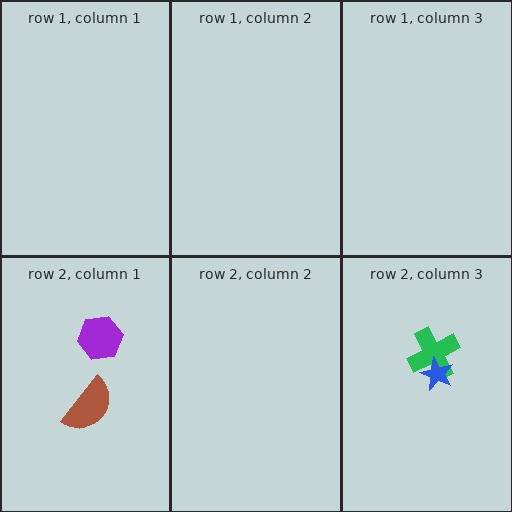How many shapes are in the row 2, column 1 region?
2.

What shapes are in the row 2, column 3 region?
The green cross, the blue star.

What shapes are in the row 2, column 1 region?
The purple hexagon, the brown semicircle.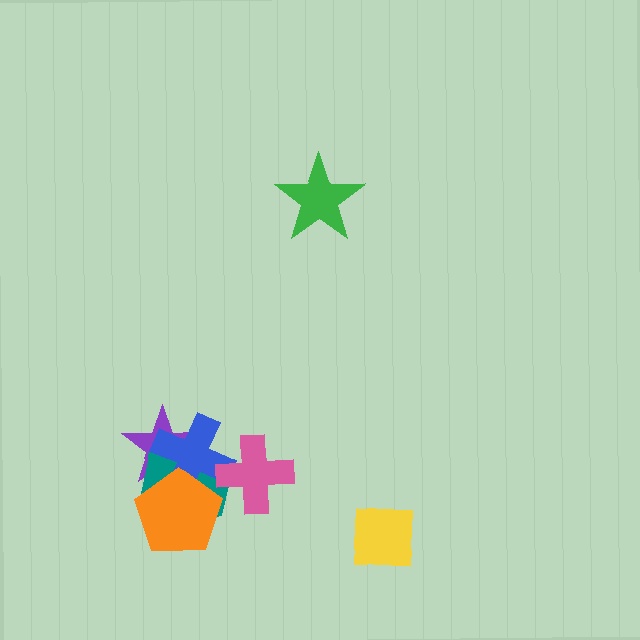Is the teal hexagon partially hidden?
Yes, it is partially covered by another shape.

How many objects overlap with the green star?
0 objects overlap with the green star.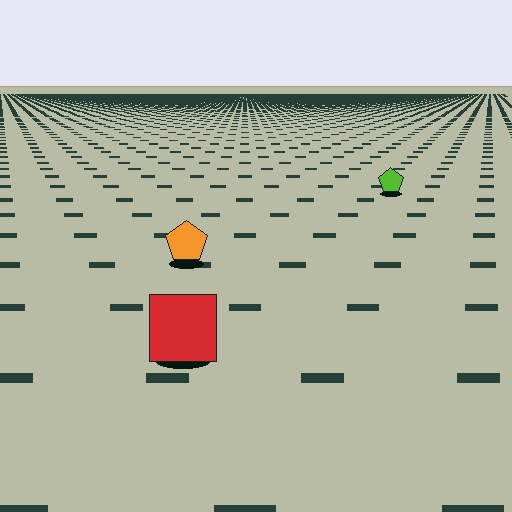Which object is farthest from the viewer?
The lime pentagon is farthest from the viewer. It appears smaller and the ground texture around it is denser.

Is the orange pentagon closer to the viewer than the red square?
No. The red square is closer — you can tell from the texture gradient: the ground texture is coarser near it.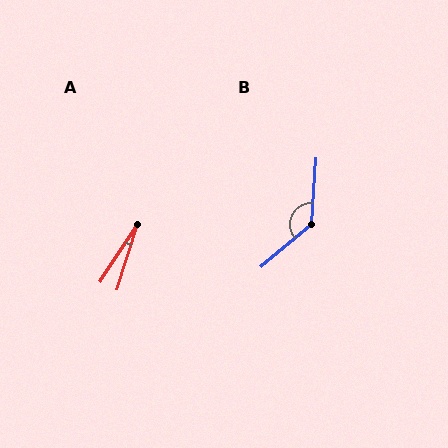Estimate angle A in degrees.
Approximately 16 degrees.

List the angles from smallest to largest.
A (16°), B (134°).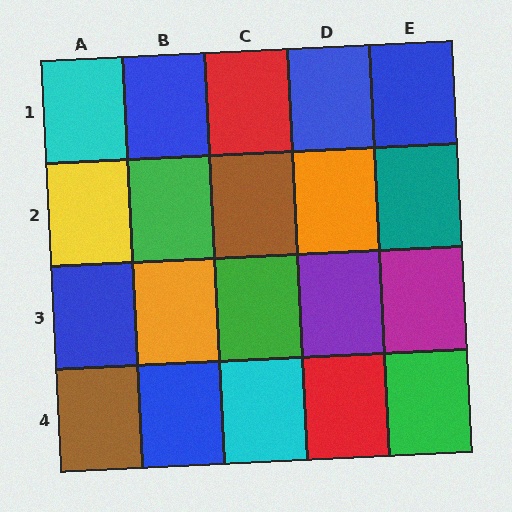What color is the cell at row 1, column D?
Blue.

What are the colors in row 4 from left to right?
Brown, blue, cyan, red, green.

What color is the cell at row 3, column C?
Green.